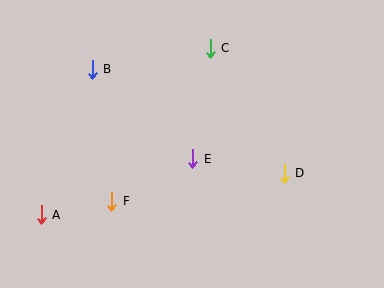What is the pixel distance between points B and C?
The distance between B and C is 120 pixels.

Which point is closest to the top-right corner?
Point C is closest to the top-right corner.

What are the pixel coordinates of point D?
Point D is at (284, 173).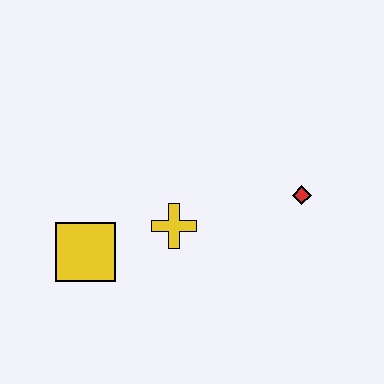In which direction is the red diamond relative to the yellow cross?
The red diamond is to the right of the yellow cross.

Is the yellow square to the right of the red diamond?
No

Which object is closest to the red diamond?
The yellow cross is closest to the red diamond.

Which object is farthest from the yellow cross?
The red diamond is farthest from the yellow cross.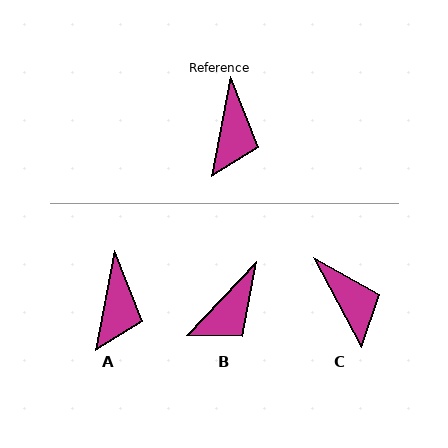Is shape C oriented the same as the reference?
No, it is off by about 40 degrees.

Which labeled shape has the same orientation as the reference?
A.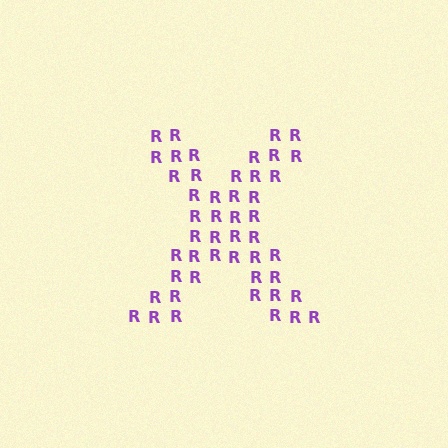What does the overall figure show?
The overall figure shows the letter X.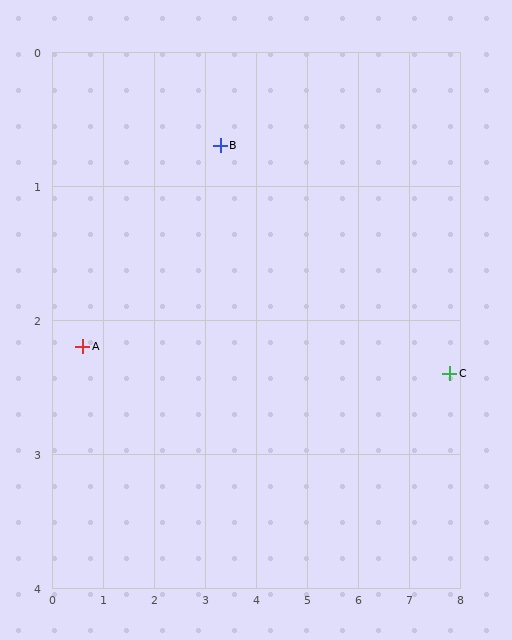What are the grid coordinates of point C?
Point C is at approximately (7.8, 2.4).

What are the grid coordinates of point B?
Point B is at approximately (3.3, 0.7).